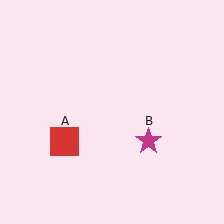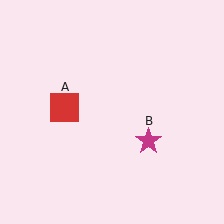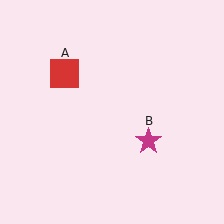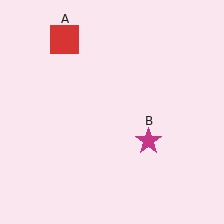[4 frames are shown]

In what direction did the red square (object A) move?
The red square (object A) moved up.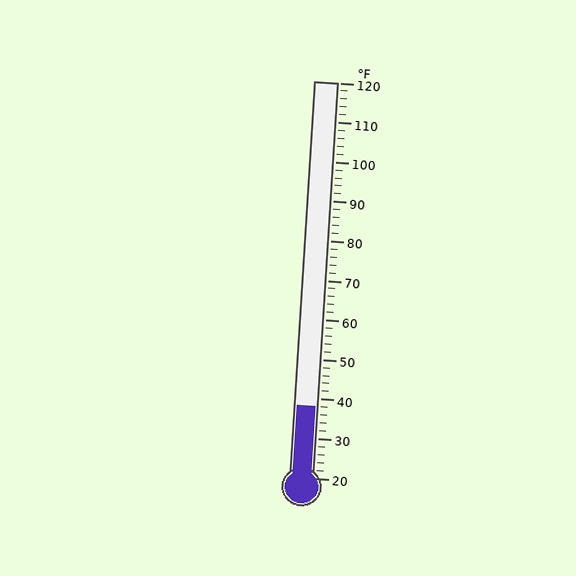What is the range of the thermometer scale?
The thermometer scale ranges from 20°F to 120°F.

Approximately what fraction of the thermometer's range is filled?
The thermometer is filled to approximately 20% of its range.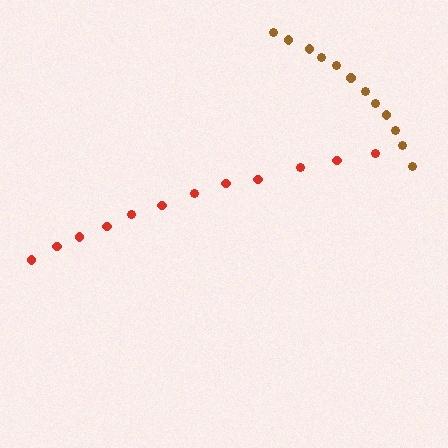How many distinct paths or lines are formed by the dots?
There are 2 distinct paths.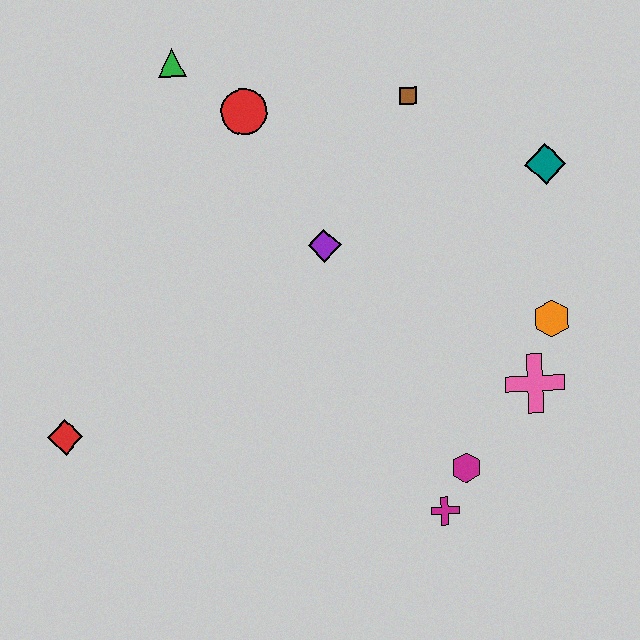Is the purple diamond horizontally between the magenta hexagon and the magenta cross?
No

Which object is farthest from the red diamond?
The teal diamond is farthest from the red diamond.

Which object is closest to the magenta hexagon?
The magenta cross is closest to the magenta hexagon.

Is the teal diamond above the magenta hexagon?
Yes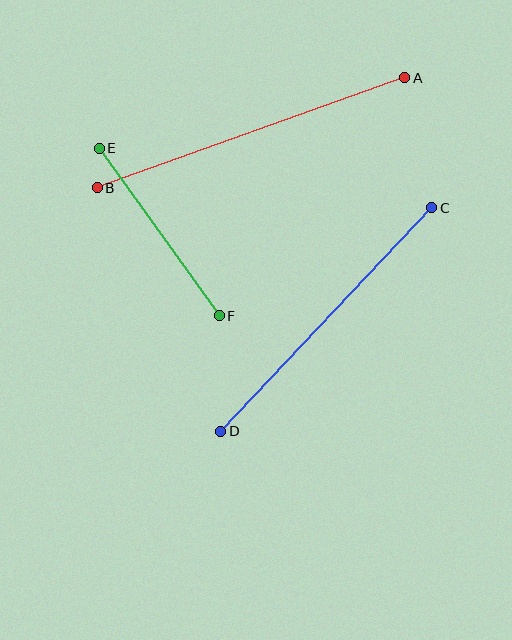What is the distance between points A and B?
The distance is approximately 327 pixels.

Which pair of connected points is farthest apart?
Points A and B are farthest apart.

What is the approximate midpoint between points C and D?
The midpoint is at approximately (326, 320) pixels.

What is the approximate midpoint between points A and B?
The midpoint is at approximately (251, 133) pixels.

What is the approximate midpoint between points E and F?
The midpoint is at approximately (159, 232) pixels.